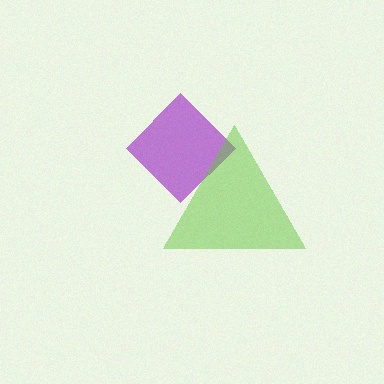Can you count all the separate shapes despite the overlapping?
Yes, there are 2 separate shapes.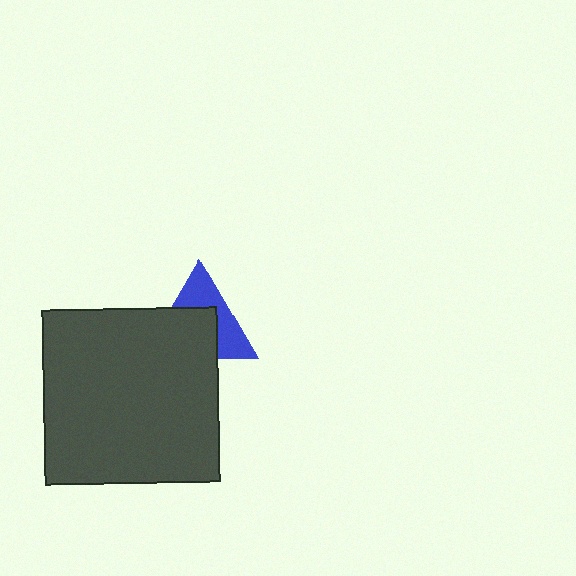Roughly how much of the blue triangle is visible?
About half of it is visible (roughly 46%).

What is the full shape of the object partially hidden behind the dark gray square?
The partially hidden object is a blue triangle.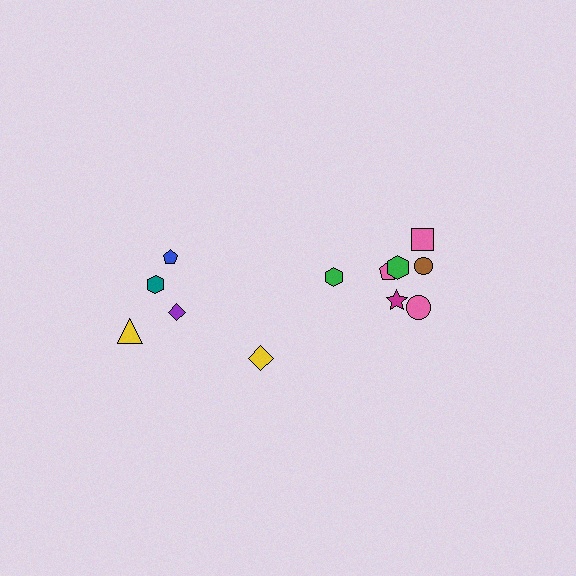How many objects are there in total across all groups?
There are 12 objects.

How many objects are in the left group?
There are 5 objects.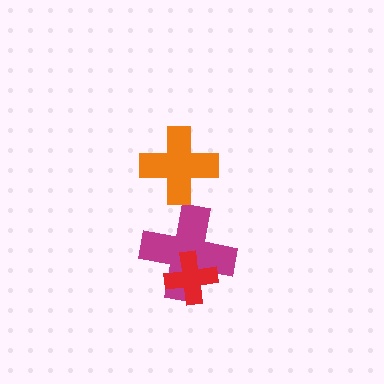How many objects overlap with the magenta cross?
1 object overlaps with the magenta cross.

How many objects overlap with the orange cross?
0 objects overlap with the orange cross.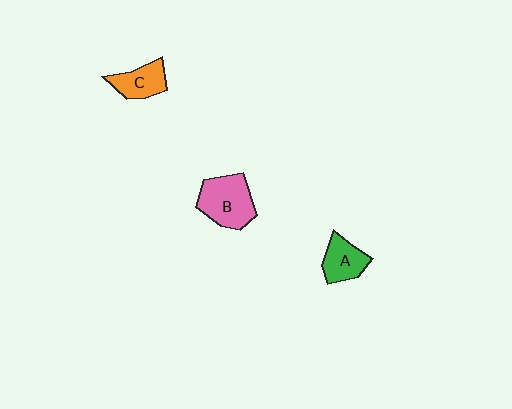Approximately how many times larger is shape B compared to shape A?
Approximately 1.5 times.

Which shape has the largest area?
Shape B (pink).